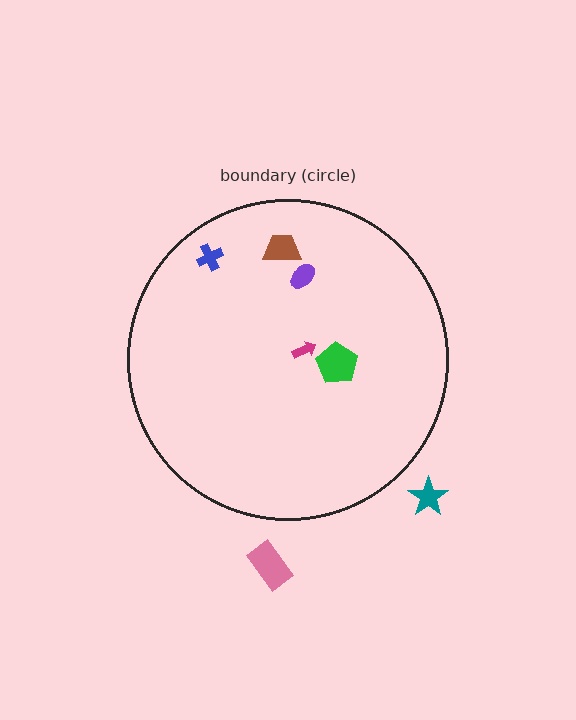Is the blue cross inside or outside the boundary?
Inside.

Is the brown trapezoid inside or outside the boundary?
Inside.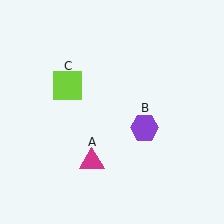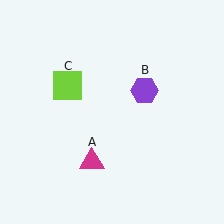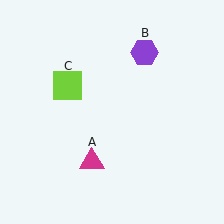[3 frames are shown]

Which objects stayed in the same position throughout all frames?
Magenta triangle (object A) and lime square (object C) remained stationary.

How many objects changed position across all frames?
1 object changed position: purple hexagon (object B).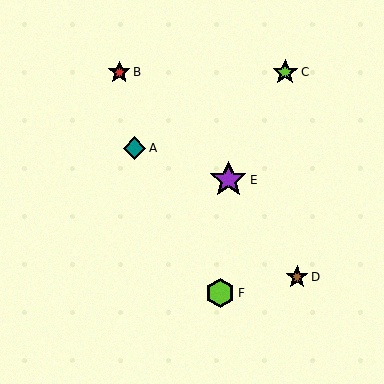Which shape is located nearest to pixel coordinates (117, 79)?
The red star (labeled B) at (119, 72) is nearest to that location.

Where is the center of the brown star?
The center of the brown star is at (297, 277).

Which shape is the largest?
The purple star (labeled E) is the largest.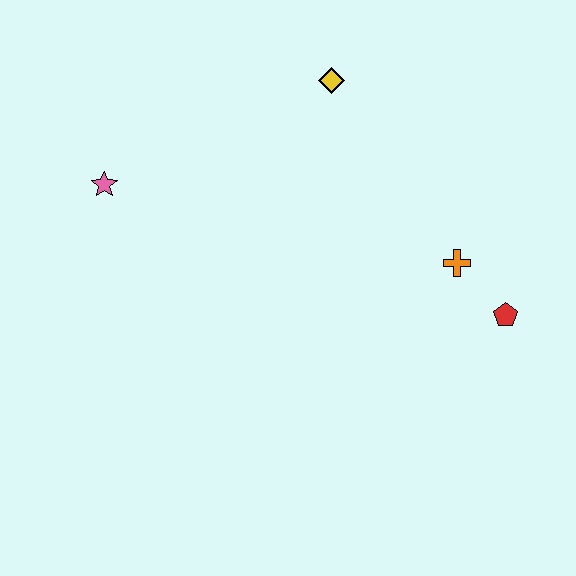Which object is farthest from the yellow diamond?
The red pentagon is farthest from the yellow diamond.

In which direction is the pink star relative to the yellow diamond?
The pink star is to the left of the yellow diamond.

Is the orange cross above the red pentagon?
Yes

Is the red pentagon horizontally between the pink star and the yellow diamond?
No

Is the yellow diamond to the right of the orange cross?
No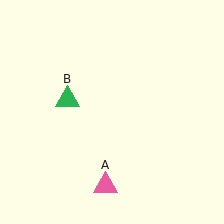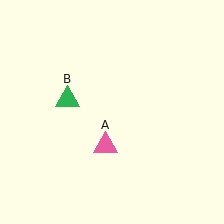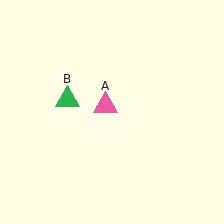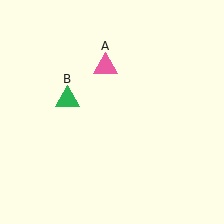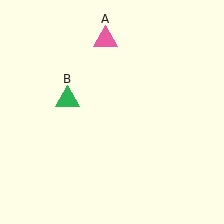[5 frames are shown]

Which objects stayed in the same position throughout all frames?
Green triangle (object B) remained stationary.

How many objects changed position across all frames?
1 object changed position: pink triangle (object A).